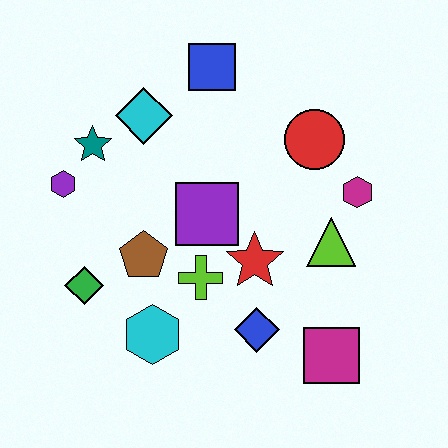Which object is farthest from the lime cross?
The blue square is farthest from the lime cross.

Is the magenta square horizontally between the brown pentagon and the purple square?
No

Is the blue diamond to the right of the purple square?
Yes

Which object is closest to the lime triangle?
The magenta hexagon is closest to the lime triangle.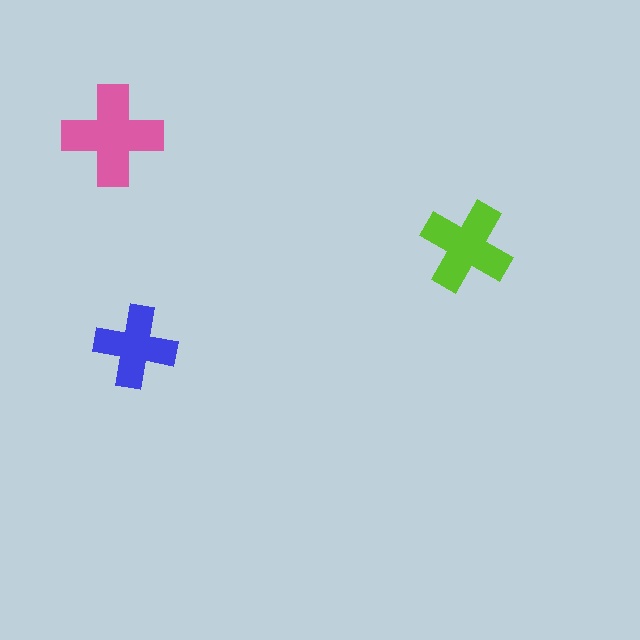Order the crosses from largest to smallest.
the pink one, the lime one, the blue one.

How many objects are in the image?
There are 3 objects in the image.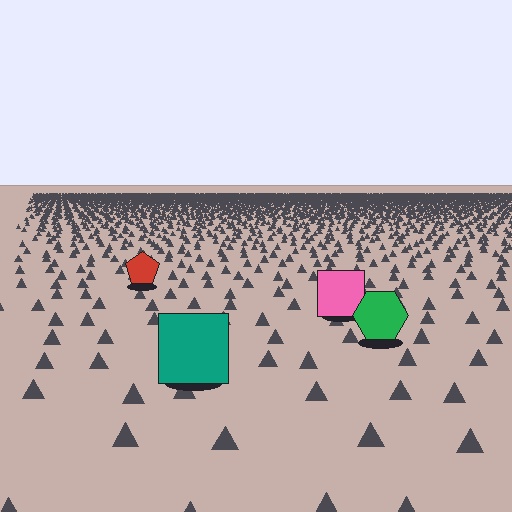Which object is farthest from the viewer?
The red pentagon is farthest from the viewer. It appears smaller and the ground texture around it is denser.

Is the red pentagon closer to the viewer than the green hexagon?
No. The green hexagon is closer — you can tell from the texture gradient: the ground texture is coarser near it.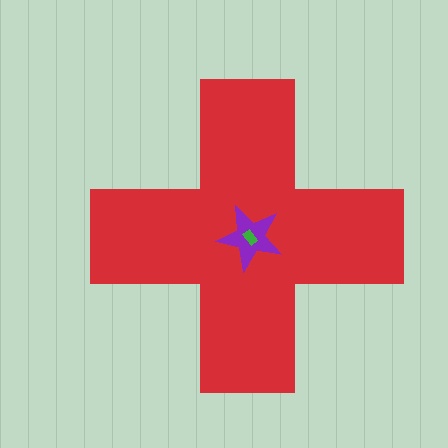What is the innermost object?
The green rectangle.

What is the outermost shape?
The red cross.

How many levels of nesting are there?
3.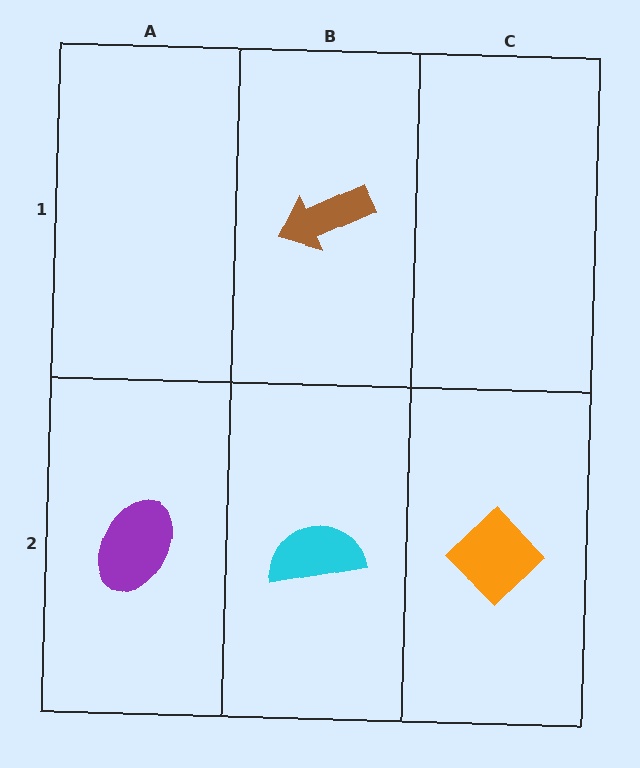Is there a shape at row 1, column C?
No, that cell is empty.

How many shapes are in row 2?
3 shapes.